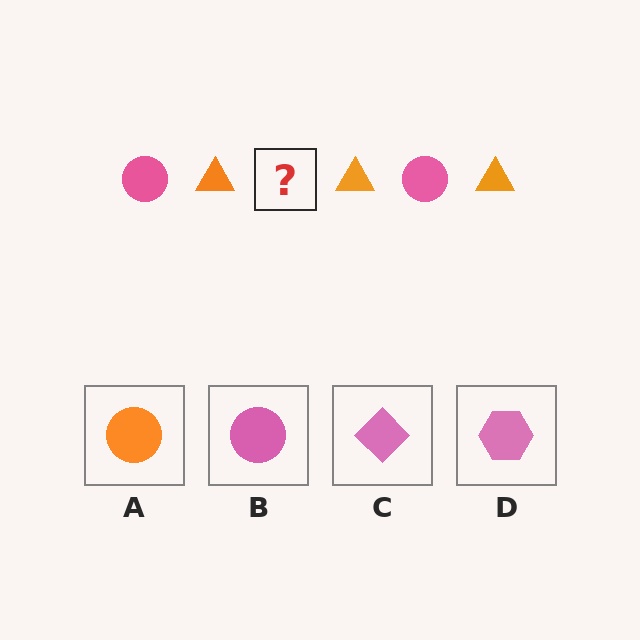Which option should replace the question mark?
Option B.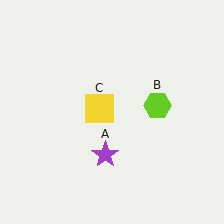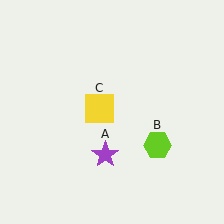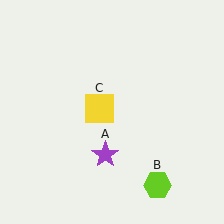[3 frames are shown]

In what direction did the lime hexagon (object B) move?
The lime hexagon (object B) moved down.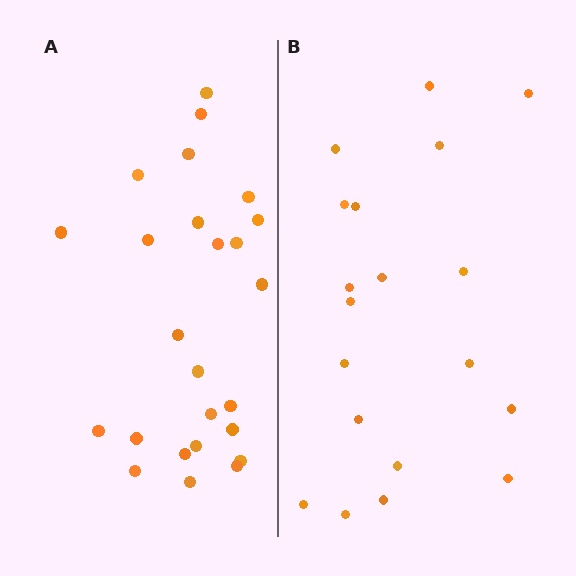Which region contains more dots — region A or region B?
Region A (the left region) has more dots.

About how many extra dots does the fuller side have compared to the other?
Region A has about 6 more dots than region B.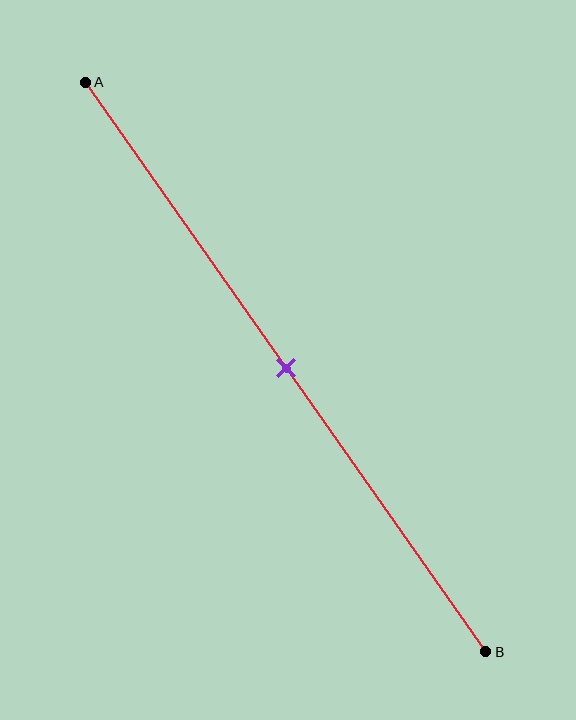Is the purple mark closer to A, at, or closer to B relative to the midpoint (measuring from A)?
The purple mark is approximately at the midpoint of segment AB.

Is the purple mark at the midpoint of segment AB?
Yes, the mark is approximately at the midpoint.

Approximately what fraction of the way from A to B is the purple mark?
The purple mark is approximately 50% of the way from A to B.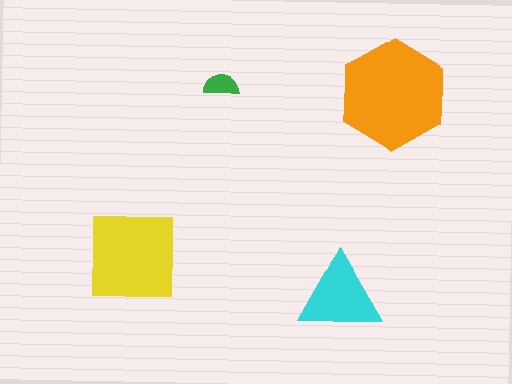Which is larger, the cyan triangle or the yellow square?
The yellow square.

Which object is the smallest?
The green semicircle.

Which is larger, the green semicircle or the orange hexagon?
The orange hexagon.